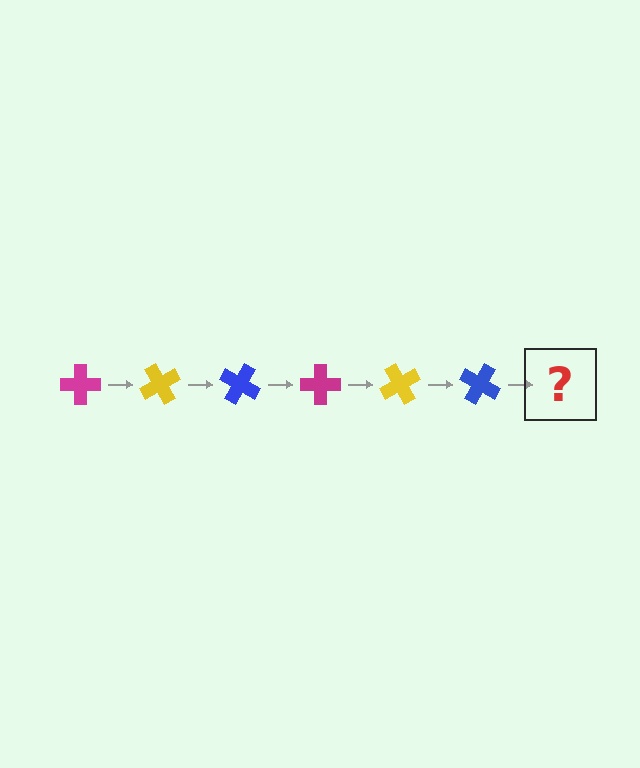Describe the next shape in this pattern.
It should be a magenta cross, rotated 360 degrees from the start.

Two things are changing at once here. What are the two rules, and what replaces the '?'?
The two rules are that it rotates 60 degrees each step and the color cycles through magenta, yellow, and blue. The '?' should be a magenta cross, rotated 360 degrees from the start.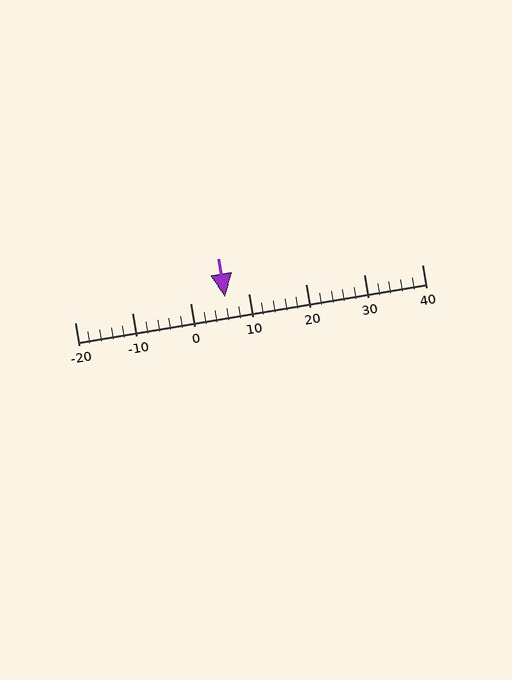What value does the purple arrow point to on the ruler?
The purple arrow points to approximately 6.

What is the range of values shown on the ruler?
The ruler shows values from -20 to 40.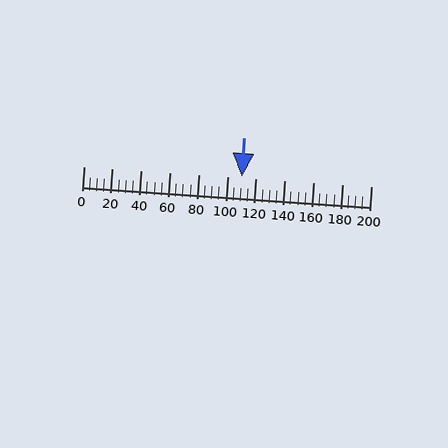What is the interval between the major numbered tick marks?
The major tick marks are spaced 20 units apart.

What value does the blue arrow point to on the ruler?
The blue arrow points to approximately 110.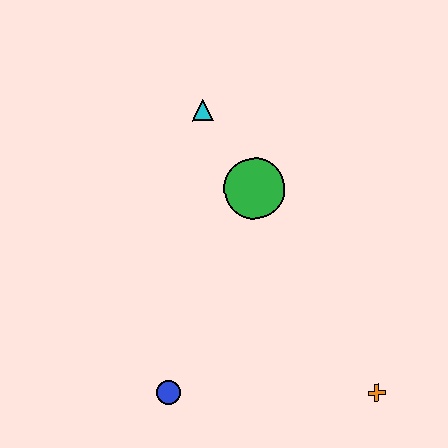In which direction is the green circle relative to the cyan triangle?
The green circle is below the cyan triangle.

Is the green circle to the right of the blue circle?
Yes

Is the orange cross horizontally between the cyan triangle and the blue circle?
No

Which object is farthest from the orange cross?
The cyan triangle is farthest from the orange cross.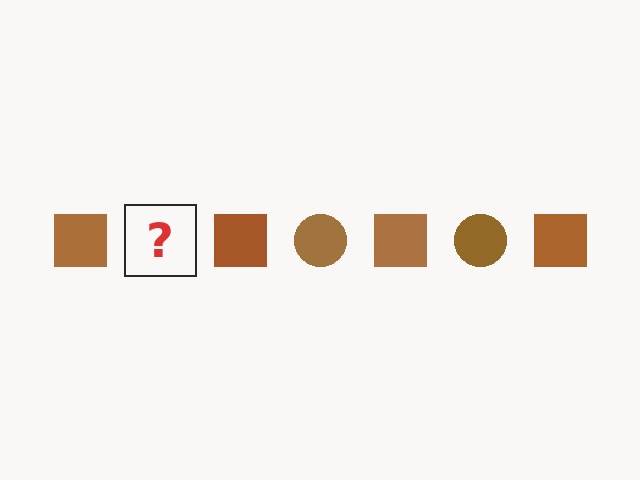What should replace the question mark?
The question mark should be replaced with a brown circle.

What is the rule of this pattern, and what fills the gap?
The rule is that the pattern cycles through square, circle shapes in brown. The gap should be filled with a brown circle.